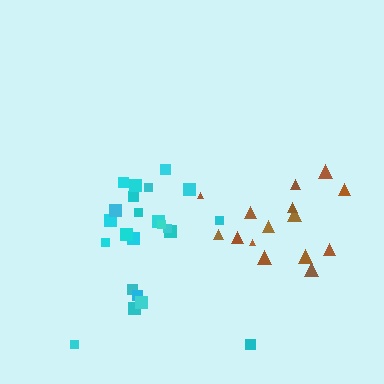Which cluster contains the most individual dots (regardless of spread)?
Cyan (23).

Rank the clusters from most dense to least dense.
brown, cyan.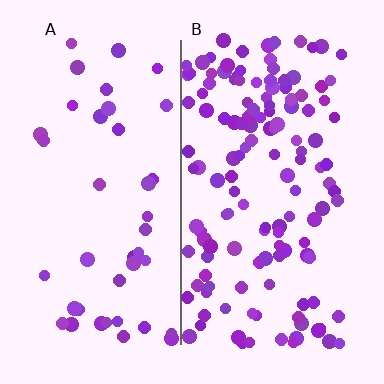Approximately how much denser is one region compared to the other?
Approximately 3.2× — region B over region A.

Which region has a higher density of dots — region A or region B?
B (the right).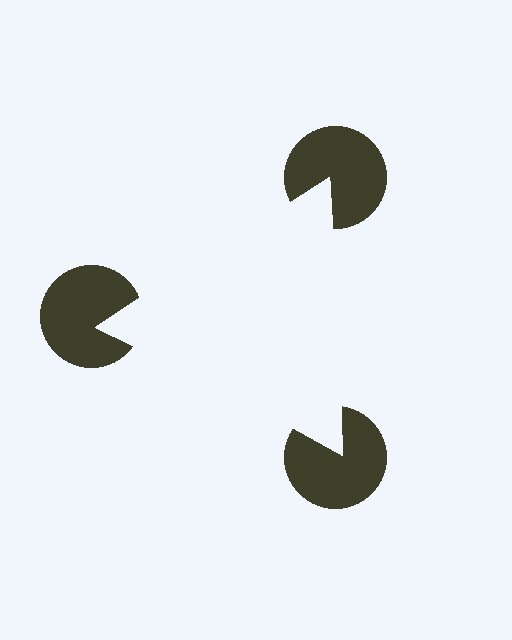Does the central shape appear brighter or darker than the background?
It typically appears slightly brighter than the background, even though no actual brightness change is drawn.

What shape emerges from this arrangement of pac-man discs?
An illusory triangle — its edges are inferred from the aligned wedge cuts in the pac-man discs, not physically drawn.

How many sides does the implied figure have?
3 sides.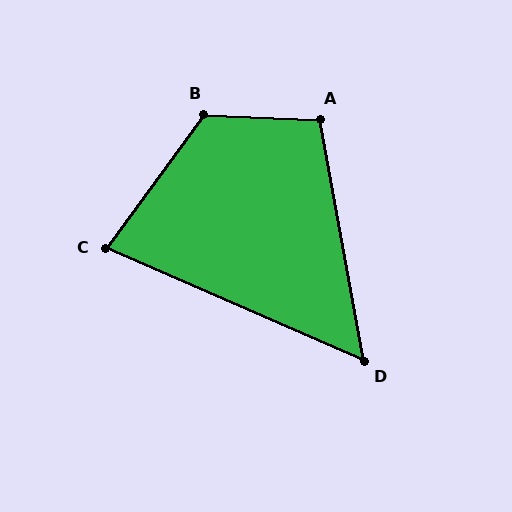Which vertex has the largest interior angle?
B, at approximately 124 degrees.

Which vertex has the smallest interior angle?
D, at approximately 56 degrees.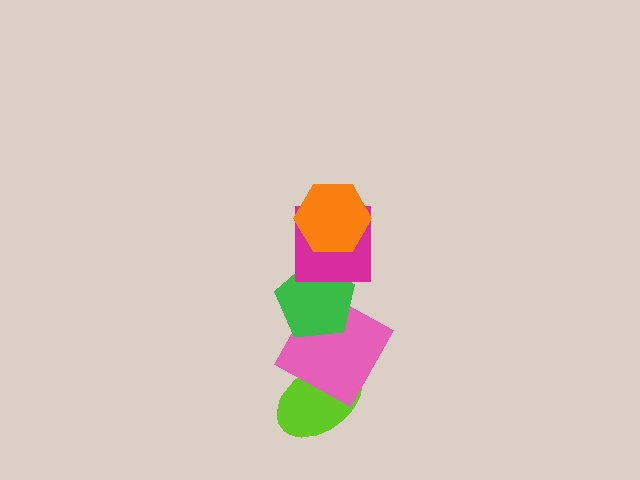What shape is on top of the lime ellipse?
The pink square is on top of the lime ellipse.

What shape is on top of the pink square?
The green pentagon is on top of the pink square.